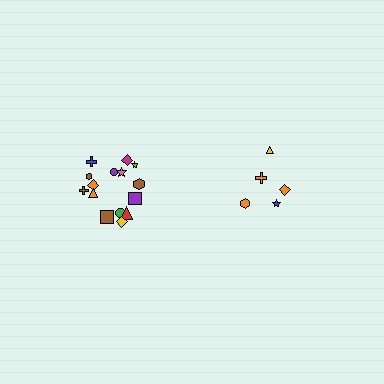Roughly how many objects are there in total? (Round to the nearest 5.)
Roughly 20 objects in total.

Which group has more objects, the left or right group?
The left group.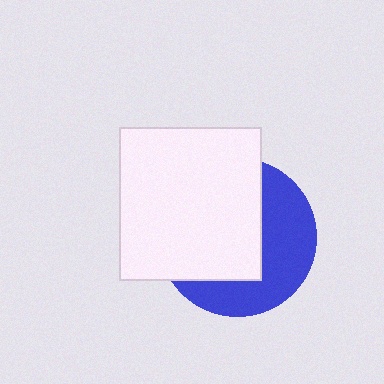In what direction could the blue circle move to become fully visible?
The blue circle could move right. That would shift it out from behind the white rectangle entirely.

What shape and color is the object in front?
The object in front is a white rectangle.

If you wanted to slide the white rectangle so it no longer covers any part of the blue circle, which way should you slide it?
Slide it left — that is the most direct way to separate the two shapes.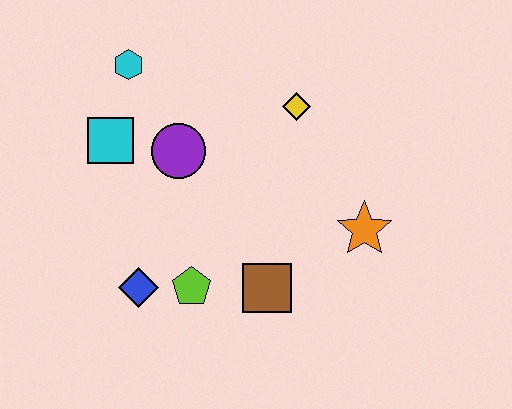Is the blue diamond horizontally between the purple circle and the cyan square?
Yes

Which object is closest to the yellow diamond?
The purple circle is closest to the yellow diamond.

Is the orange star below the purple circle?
Yes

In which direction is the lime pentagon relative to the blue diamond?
The lime pentagon is to the right of the blue diamond.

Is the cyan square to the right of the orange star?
No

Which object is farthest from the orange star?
The cyan hexagon is farthest from the orange star.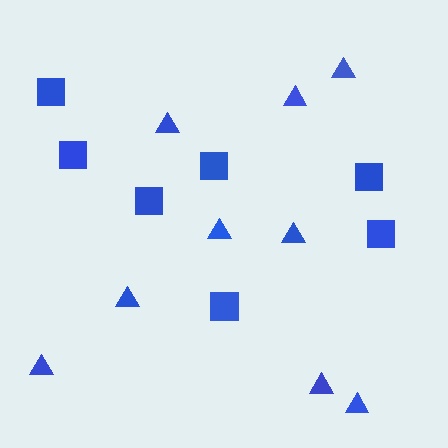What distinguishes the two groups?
There are 2 groups: one group of triangles (9) and one group of squares (7).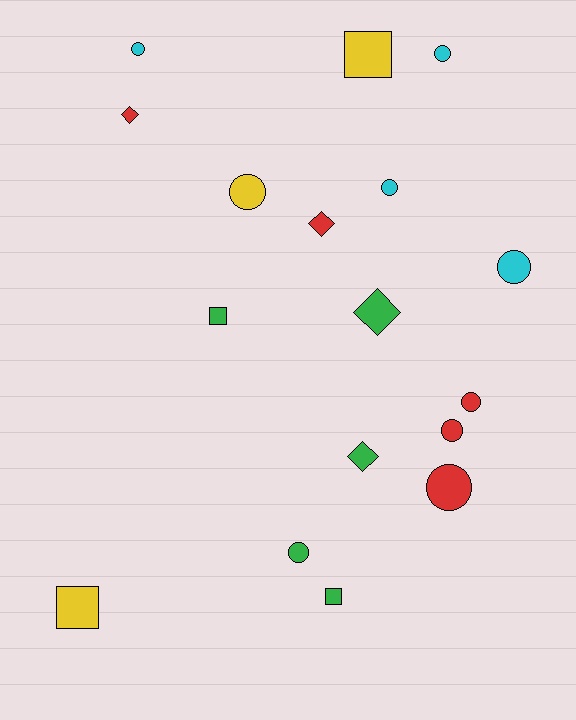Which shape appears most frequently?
Circle, with 9 objects.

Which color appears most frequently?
Red, with 5 objects.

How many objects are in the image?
There are 17 objects.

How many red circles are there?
There are 3 red circles.